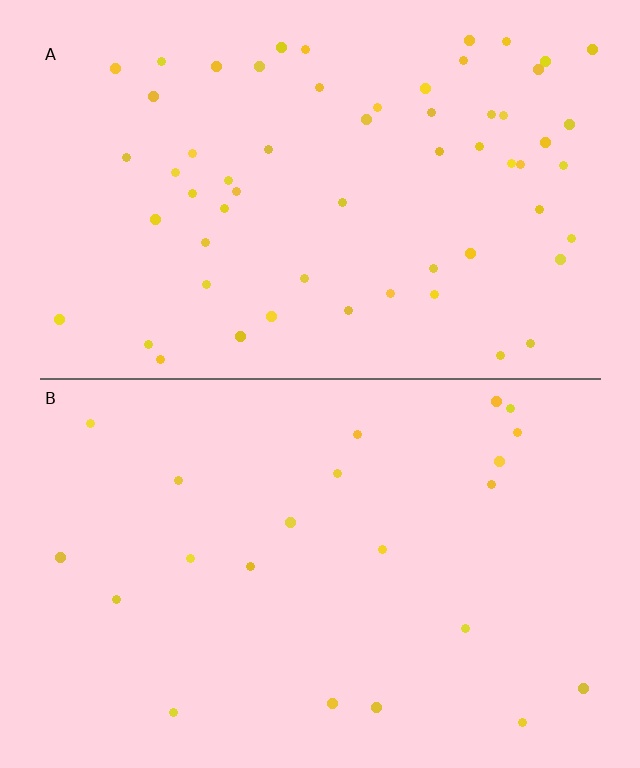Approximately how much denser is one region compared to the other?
Approximately 2.7× — region A over region B.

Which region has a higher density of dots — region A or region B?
A (the top).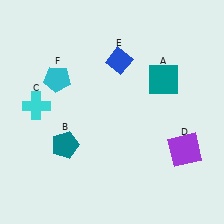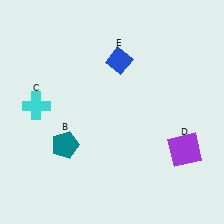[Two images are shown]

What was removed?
The cyan pentagon (F), the teal square (A) were removed in Image 2.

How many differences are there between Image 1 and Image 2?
There are 2 differences between the two images.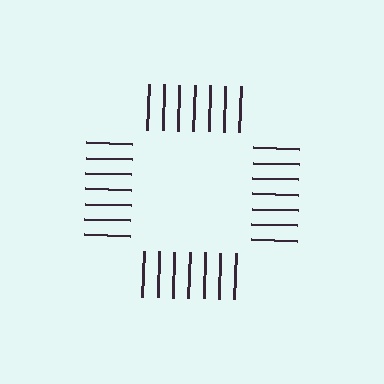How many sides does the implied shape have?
4 sides — the line-ends trace a square.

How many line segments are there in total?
28 — 7 along each of the 4 edges.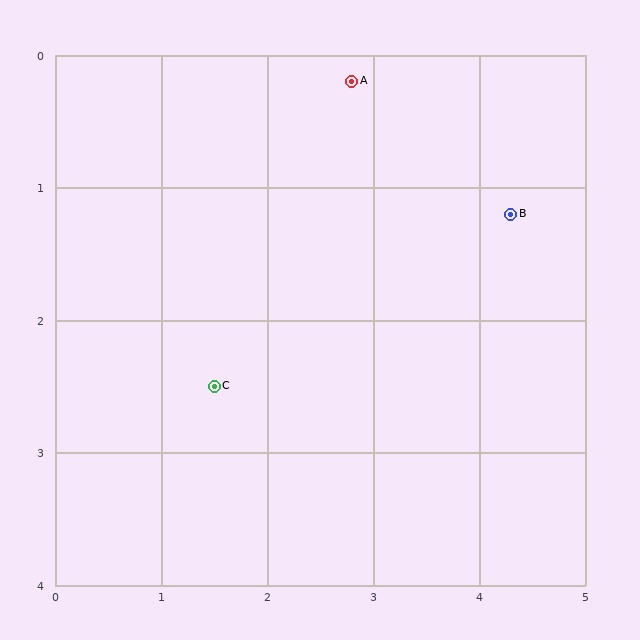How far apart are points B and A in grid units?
Points B and A are about 1.8 grid units apart.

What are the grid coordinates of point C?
Point C is at approximately (1.5, 2.5).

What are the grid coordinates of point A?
Point A is at approximately (2.8, 0.2).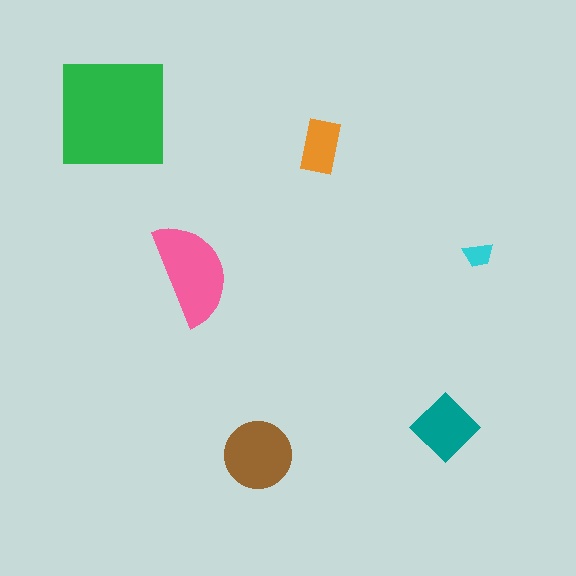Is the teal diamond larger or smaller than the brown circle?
Smaller.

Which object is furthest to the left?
The green square is leftmost.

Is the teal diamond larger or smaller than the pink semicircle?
Smaller.